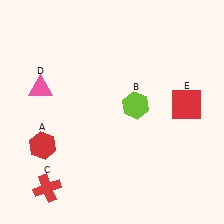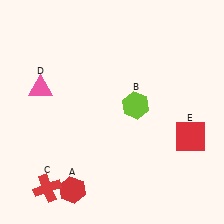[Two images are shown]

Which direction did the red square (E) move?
The red square (E) moved down.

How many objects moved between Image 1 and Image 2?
2 objects moved between the two images.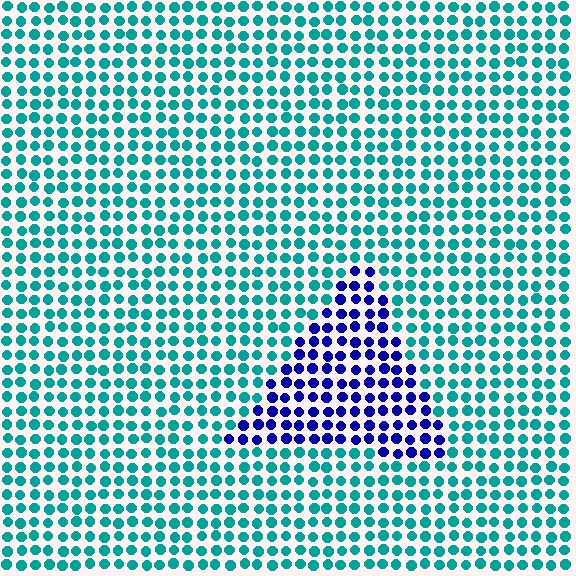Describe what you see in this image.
The image is filled with small teal elements in a uniform arrangement. A triangle-shaped region is visible where the elements are tinted to a slightly different hue, forming a subtle color boundary.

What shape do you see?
I see a triangle.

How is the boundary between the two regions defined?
The boundary is defined purely by a slight shift in hue (about 63 degrees). Spacing, size, and orientation are identical on both sides.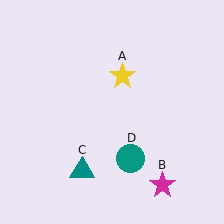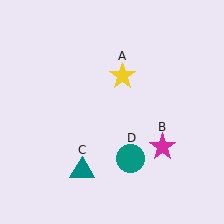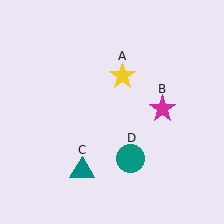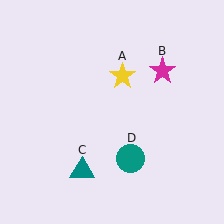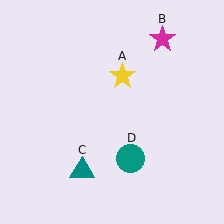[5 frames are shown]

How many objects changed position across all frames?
1 object changed position: magenta star (object B).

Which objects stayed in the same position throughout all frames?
Yellow star (object A) and teal triangle (object C) and teal circle (object D) remained stationary.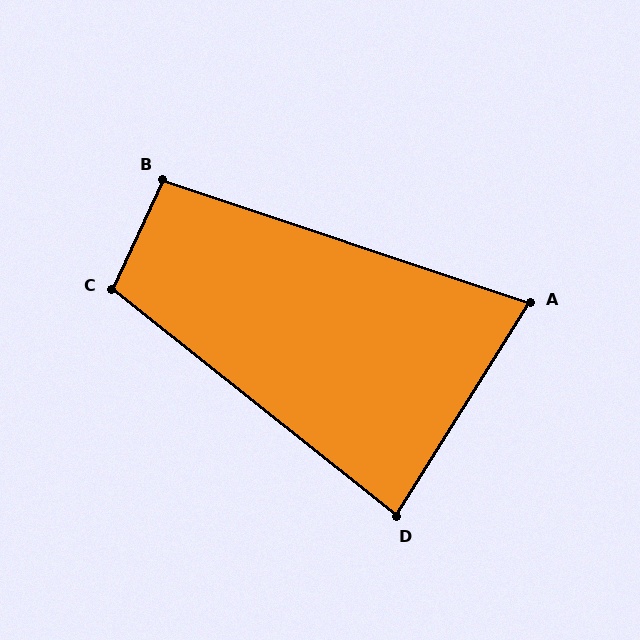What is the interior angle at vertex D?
Approximately 83 degrees (acute).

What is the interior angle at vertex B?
Approximately 97 degrees (obtuse).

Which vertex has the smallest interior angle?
A, at approximately 76 degrees.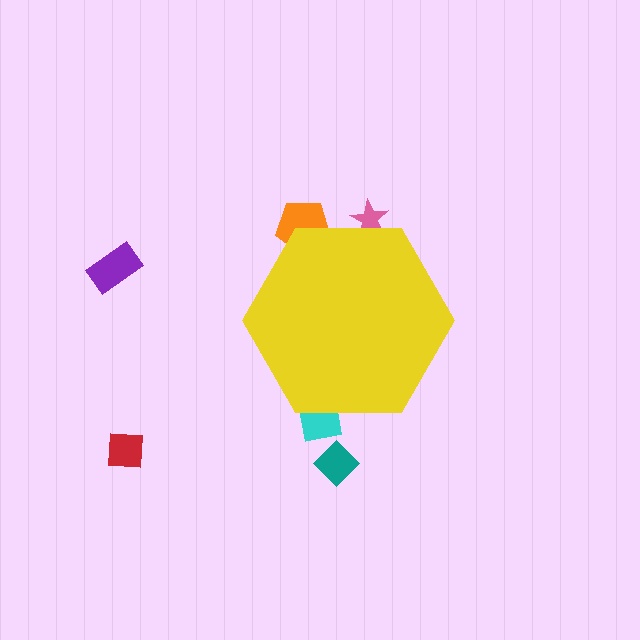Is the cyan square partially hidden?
Yes, the cyan square is partially hidden behind the yellow hexagon.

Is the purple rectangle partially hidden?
No, the purple rectangle is fully visible.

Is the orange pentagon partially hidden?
Yes, the orange pentagon is partially hidden behind the yellow hexagon.